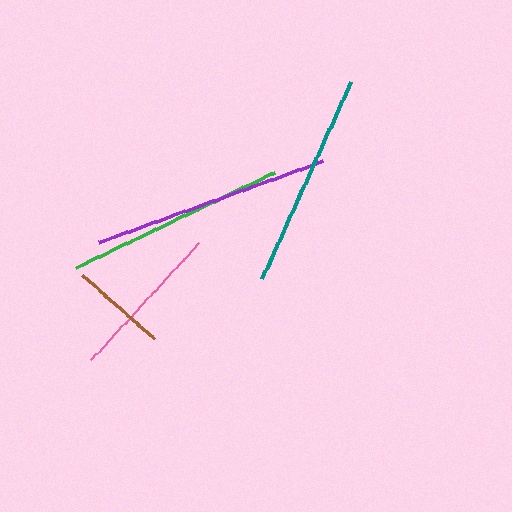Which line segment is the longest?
The purple line is the longest at approximately 238 pixels.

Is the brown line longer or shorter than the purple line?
The purple line is longer than the brown line.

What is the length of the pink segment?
The pink segment is approximately 160 pixels long.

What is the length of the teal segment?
The teal segment is approximately 216 pixels long.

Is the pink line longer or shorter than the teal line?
The teal line is longer than the pink line.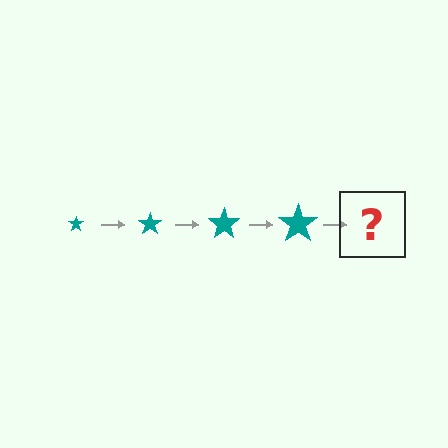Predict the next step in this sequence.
The next step is a teal star, larger than the previous one.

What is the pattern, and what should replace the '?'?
The pattern is that the star gets progressively larger each step. The '?' should be a teal star, larger than the previous one.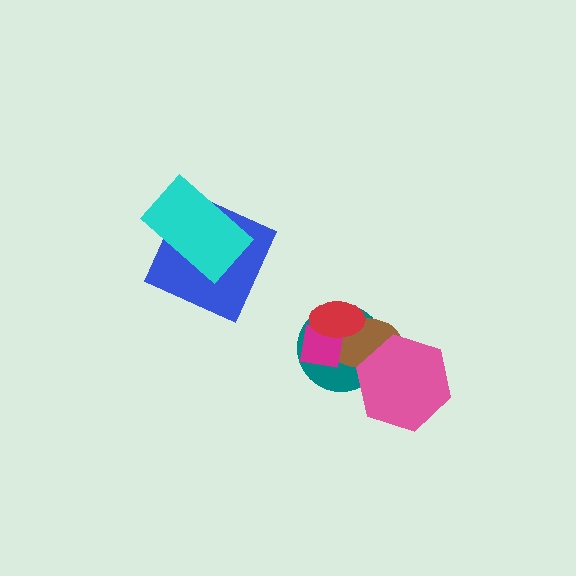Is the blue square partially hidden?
Yes, it is partially covered by another shape.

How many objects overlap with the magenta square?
3 objects overlap with the magenta square.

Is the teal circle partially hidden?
Yes, it is partially covered by another shape.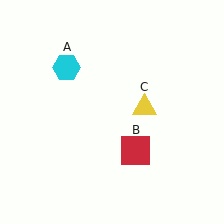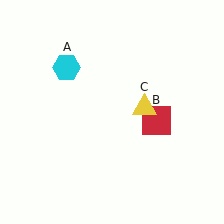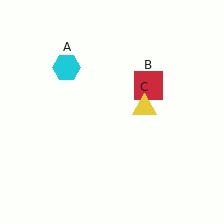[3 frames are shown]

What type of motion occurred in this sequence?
The red square (object B) rotated counterclockwise around the center of the scene.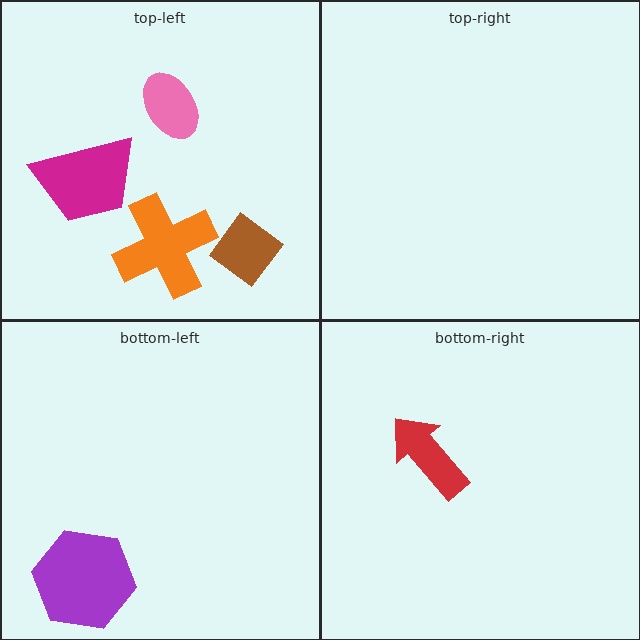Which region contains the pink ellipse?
The top-left region.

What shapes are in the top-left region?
The orange cross, the brown diamond, the magenta trapezoid, the pink ellipse.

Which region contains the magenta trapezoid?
The top-left region.